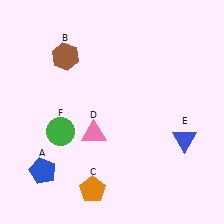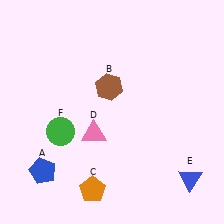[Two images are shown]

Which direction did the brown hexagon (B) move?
The brown hexagon (B) moved right.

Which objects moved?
The objects that moved are: the brown hexagon (B), the blue triangle (E).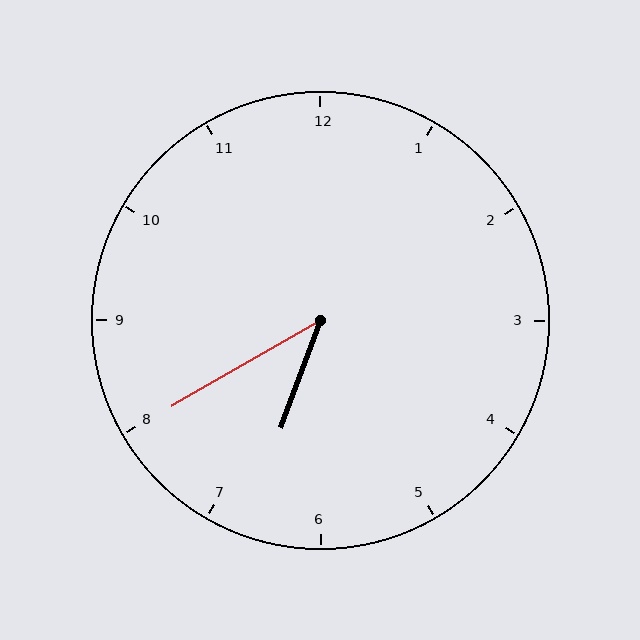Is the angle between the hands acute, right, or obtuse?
It is acute.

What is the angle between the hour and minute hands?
Approximately 40 degrees.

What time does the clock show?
6:40.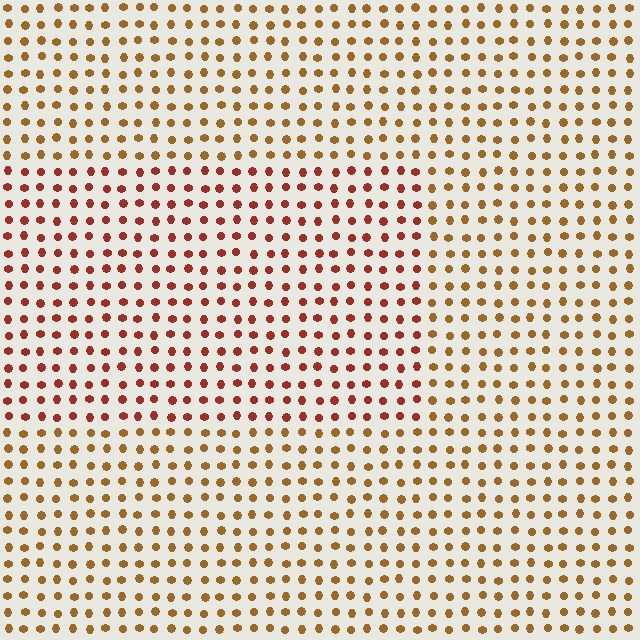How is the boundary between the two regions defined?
The boundary is defined purely by a slight shift in hue (about 30 degrees). Spacing, size, and orientation are identical on both sides.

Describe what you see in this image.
The image is filled with small brown elements in a uniform arrangement. A rectangle-shaped region is visible where the elements are tinted to a slightly different hue, forming a subtle color boundary.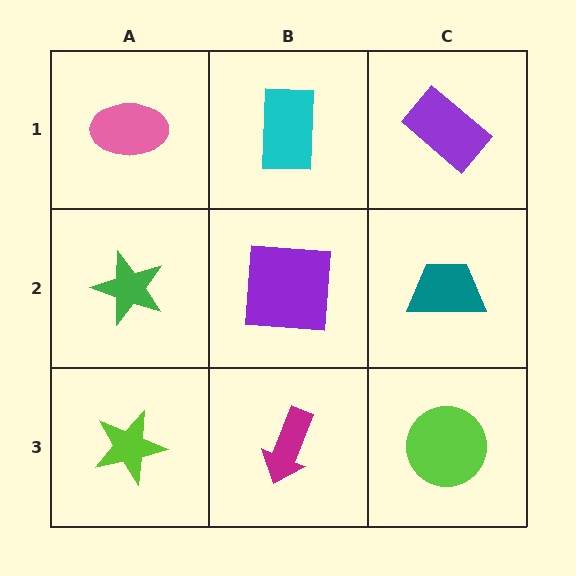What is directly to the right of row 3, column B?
A lime circle.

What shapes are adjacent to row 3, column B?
A purple square (row 2, column B), a lime star (row 3, column A), a lime circle (row 3, column C).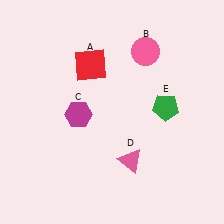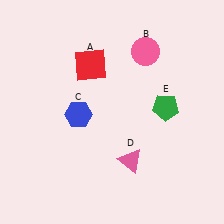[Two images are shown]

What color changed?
The hexagon (C) changed from magenta in Image 1 to blue in Image 2.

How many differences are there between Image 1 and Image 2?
There is 1 difference between the two images.